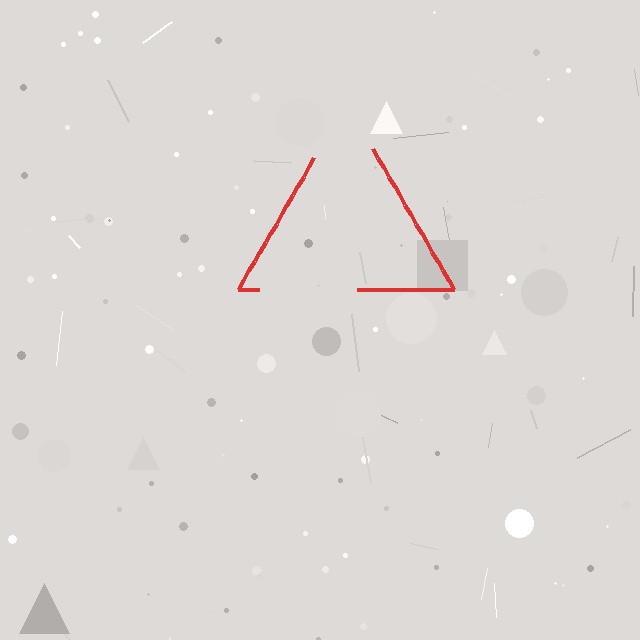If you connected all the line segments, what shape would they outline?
They would outline a triangle.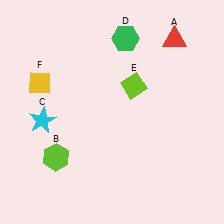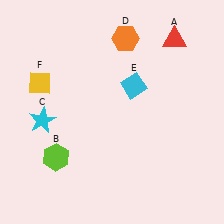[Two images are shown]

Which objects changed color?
D changed from green to orange. E changed from lime to cyan.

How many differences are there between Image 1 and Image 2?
There are 2 differences between the two images.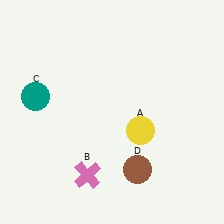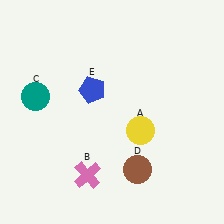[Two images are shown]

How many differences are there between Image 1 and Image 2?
There is 1 difference between the two images.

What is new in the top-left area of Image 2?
A blue pentagon (E) was added in the top-left area of Image 2.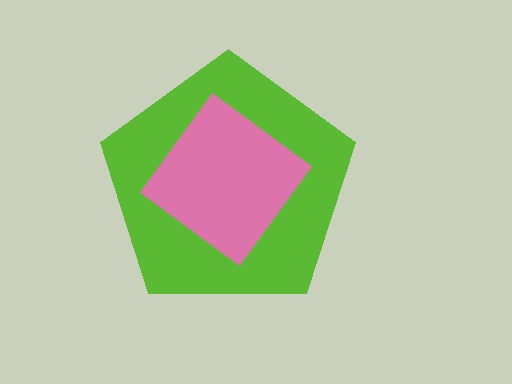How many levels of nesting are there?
2.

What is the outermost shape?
The lime pentagon.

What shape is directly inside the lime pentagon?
The pink diamond.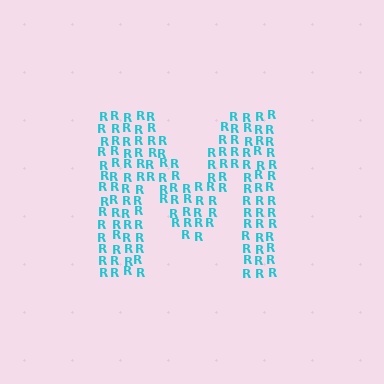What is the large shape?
The large shape is the letter M.